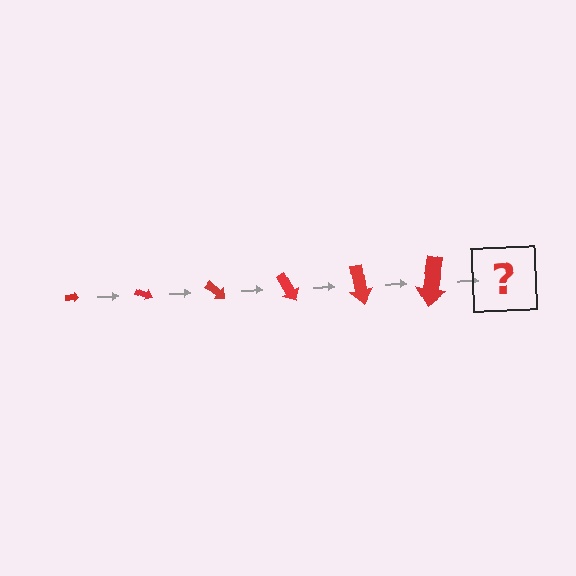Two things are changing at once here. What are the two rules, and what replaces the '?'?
The two rules are that the arrow grows larger each step and it rotates 20 degrees each step. The '?' should be an arrow, larger than the previous one and rotated 120 degrees from the start.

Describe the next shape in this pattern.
It should be an arrow, larger than the previous one and rotated 120 degrees from the start.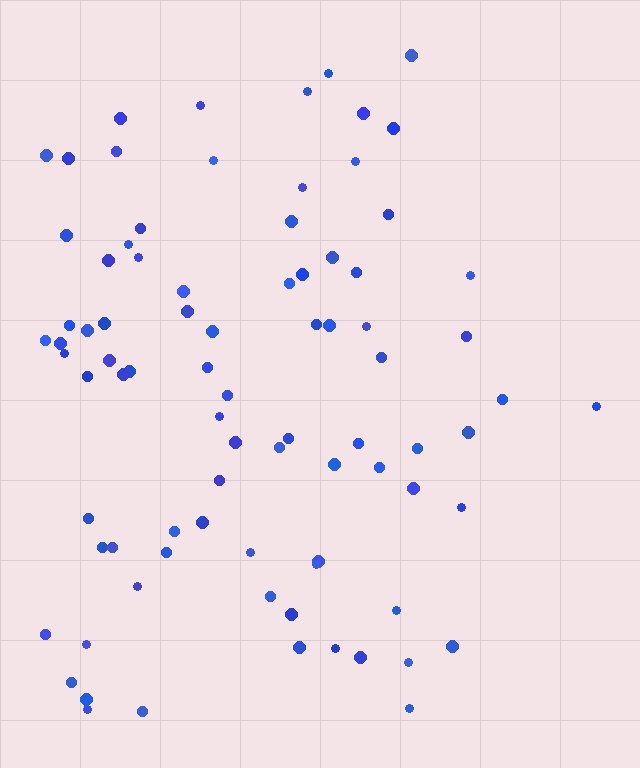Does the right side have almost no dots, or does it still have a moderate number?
Still a moderate number, just noticeably fewer than the left.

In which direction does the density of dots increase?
From right to left, with the left side densest.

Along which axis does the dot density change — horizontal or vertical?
Horizontal.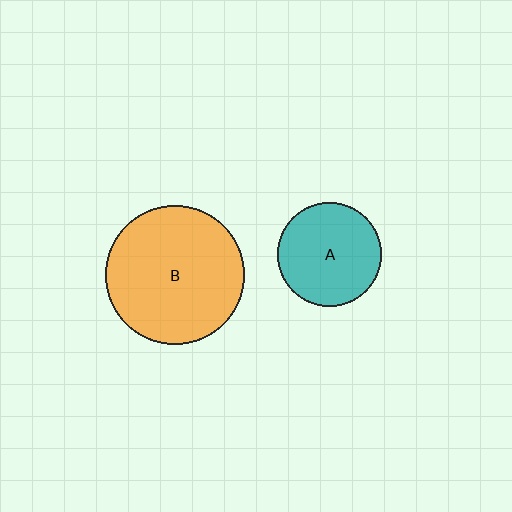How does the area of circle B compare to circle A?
Approximately 1.8 times.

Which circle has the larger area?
Circle B (orange).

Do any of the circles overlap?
No, none of the circles overlap.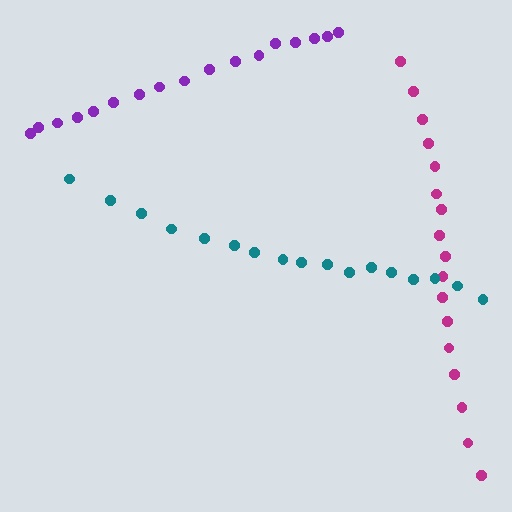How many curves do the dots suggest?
There are 3 distinct paths.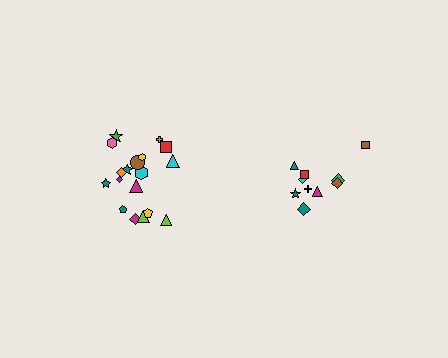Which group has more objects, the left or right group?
The left group.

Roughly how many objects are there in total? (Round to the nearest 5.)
Roughly 30 objects in total.